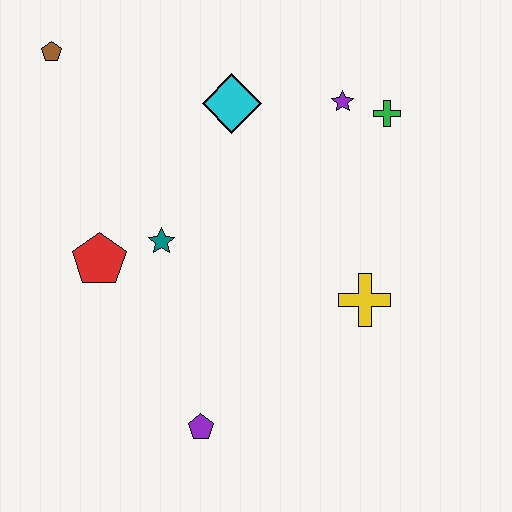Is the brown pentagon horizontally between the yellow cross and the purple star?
No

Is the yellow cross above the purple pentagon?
Yes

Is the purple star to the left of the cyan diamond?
No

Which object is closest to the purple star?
The green cross is closest to the purple star.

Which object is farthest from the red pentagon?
The green cross is farthest from the red pentagon.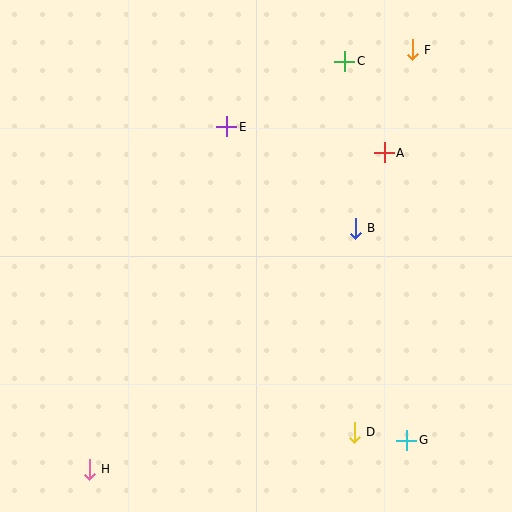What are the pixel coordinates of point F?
Point F is at (412, 50).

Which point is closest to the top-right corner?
Point F is closest to the top-right corner.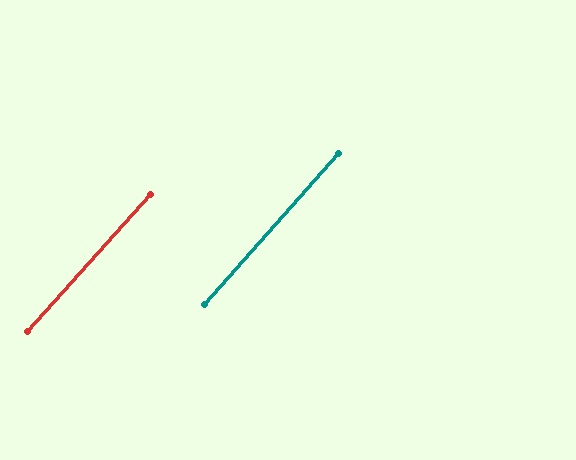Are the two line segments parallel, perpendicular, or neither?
Parallel — their directions differ by only 0.0°.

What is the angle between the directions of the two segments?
Approximately 0 degrees.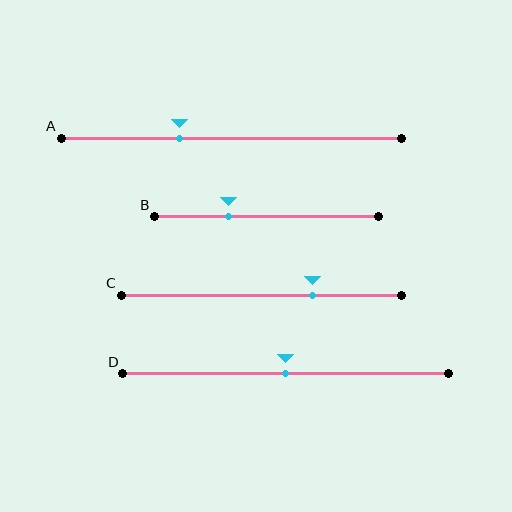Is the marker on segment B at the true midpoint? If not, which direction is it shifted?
No, the marker on segment B is shifted to the left by about 17% of the segment length.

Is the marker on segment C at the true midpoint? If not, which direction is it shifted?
No, the marker on segment C is shifted to the right by about 18% of the segment length.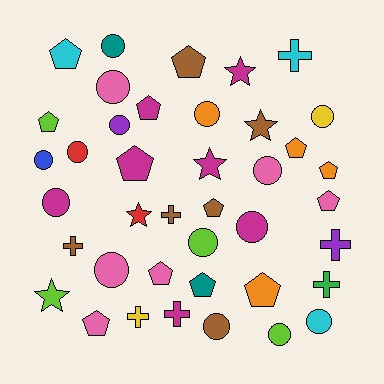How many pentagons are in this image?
There are 13 pentagons.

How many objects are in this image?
There are 40 objects.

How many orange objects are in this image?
There are 4 orange objects.